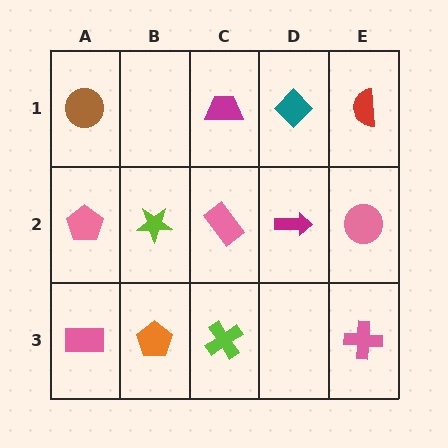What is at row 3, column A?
A pink rectangle.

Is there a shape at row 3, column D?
No, that cell is empty.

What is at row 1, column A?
A brown circle.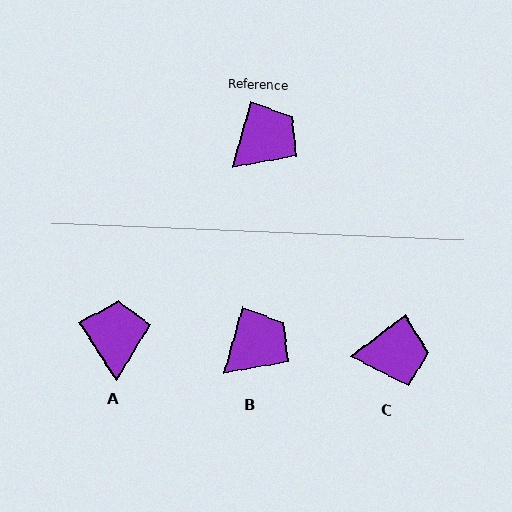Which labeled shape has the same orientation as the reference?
B.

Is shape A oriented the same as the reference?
No, it is off by about 48 degrees.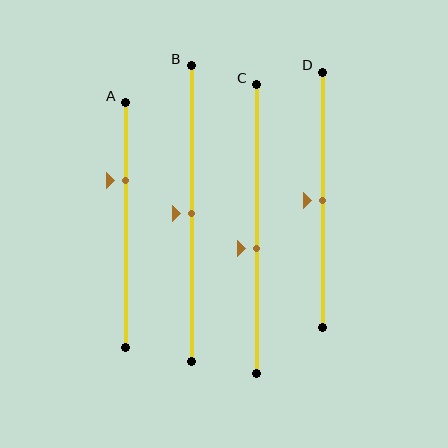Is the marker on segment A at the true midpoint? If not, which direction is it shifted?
No, the marker on segment A is shifted upward by about 18% of the segment length.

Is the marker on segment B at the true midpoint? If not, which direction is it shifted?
Yes, the marker on segment B is at the true midpoint.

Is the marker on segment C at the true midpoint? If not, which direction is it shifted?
No, the marker on segment C is shifted downward by about 6% of the segment length.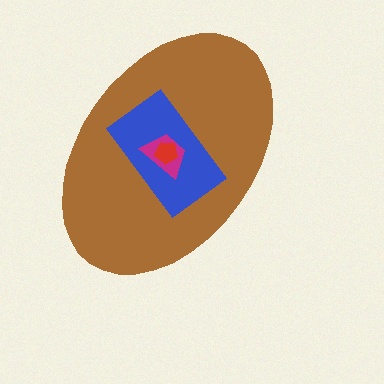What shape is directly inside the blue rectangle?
The magenta trapezoid.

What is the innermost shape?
The red pentagon.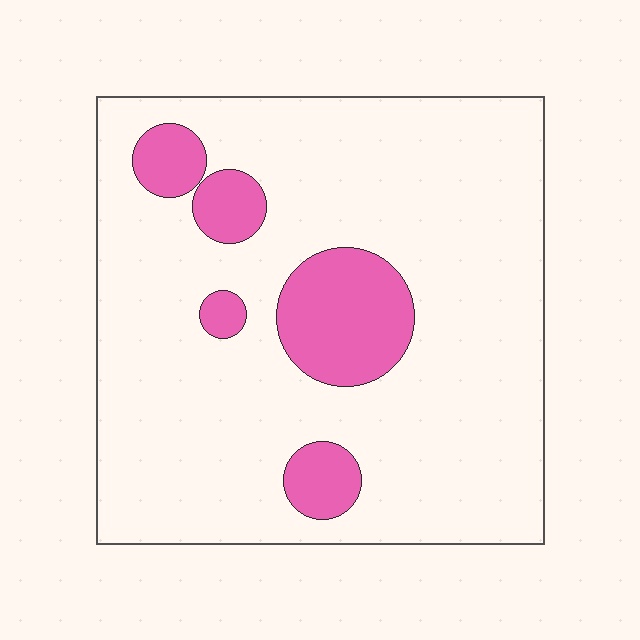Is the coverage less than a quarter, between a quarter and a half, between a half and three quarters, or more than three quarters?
Less than a quarter.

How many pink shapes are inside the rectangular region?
5.